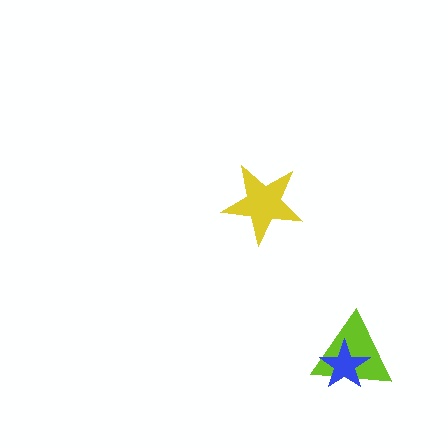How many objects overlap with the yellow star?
0 objects overlap with the yellow star.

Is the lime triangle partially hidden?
Yes, it is partially covered by another shape.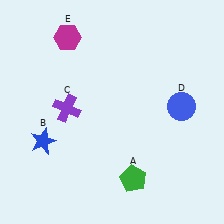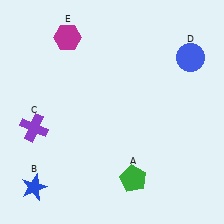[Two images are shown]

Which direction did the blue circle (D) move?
The blue circle (D) moved up.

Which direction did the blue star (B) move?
The blue star (B) moved down.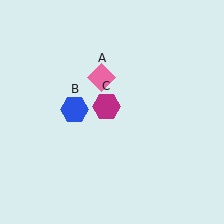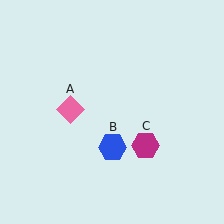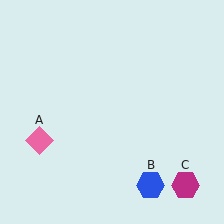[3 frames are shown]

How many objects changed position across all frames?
3 objects changed position: pink diamond (object A), blue hexagon (object B), magenta hexagon (object C).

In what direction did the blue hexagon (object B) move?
The blue hexagon (object B) moved down and to the right.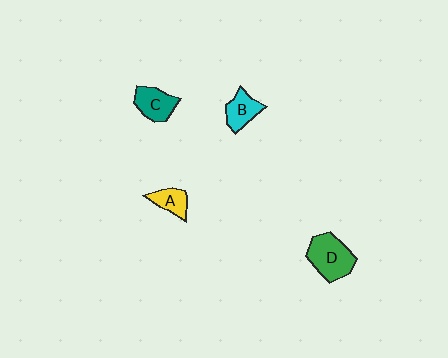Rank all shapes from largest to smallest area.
From largest to smallest: D (green), C (teal), B (cyan), A (yellow).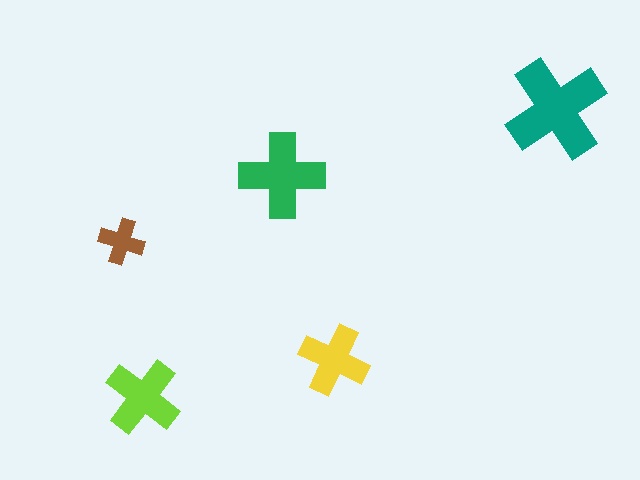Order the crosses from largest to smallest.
the teal one, the green one, the lime one, the yellow one, the brown one.